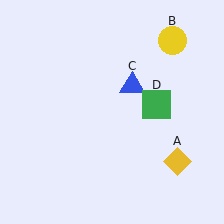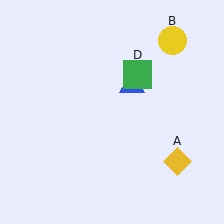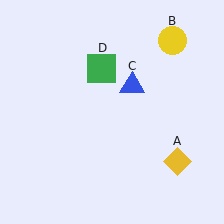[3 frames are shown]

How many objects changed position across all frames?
1 object changed position: green square (object D).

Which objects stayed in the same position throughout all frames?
Yellow diamond (object A) and yellow circle (object B) and blue triangle (object C) remained stationary.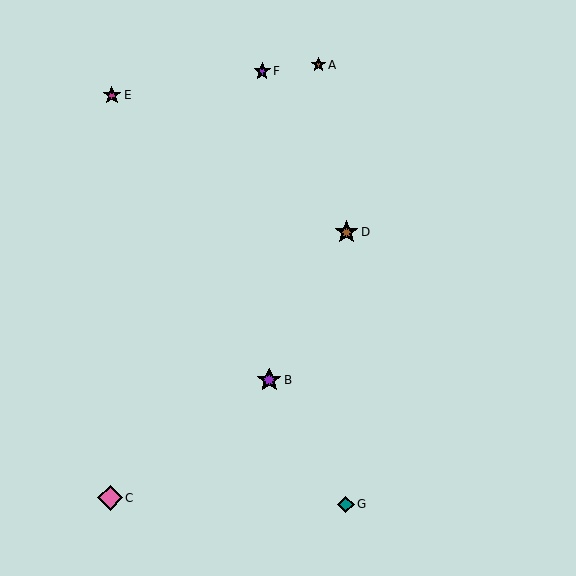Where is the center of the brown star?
The center of the brown star is at (346, 232).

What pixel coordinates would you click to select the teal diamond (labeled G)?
Click at (346, 504) to select the teal diamond G.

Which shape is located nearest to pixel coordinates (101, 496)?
The pink diamond (labeled C) at (110, 498) is nearest to that location.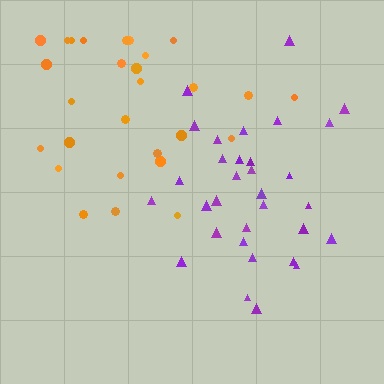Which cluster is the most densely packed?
Purple.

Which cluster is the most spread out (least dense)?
Orange.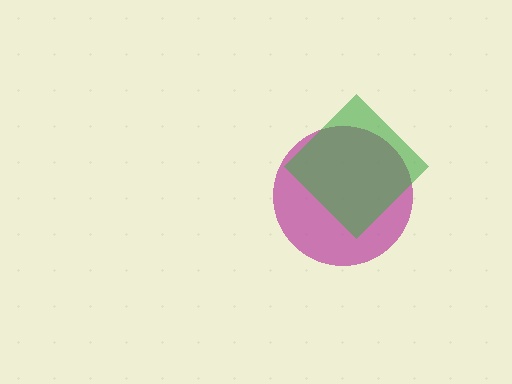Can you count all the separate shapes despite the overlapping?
Yes, there are 2 separate shapes.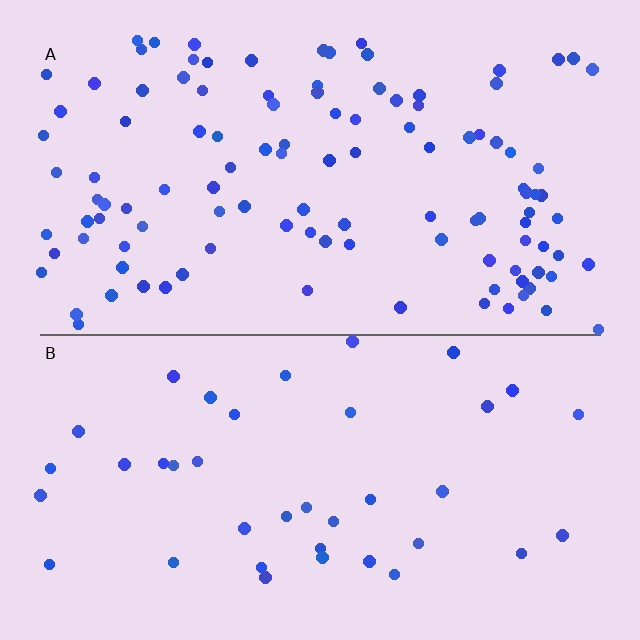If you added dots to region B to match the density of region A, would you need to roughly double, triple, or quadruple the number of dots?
Approximately triple.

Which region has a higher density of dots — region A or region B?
A (the top).